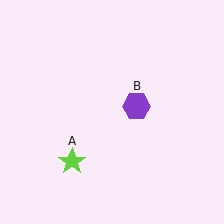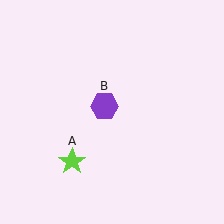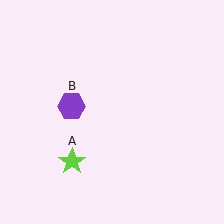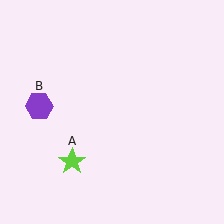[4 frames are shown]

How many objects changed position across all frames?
1 object changed position: purple hexagon (object B).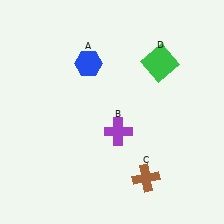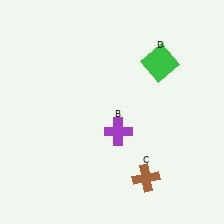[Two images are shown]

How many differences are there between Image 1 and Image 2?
There is 1 difference between the two images.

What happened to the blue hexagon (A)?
The blue hexagon (A) was removed in Image 2. It was in the top-left area of Image 1.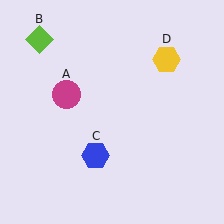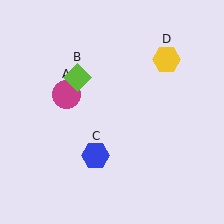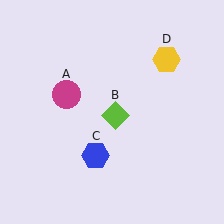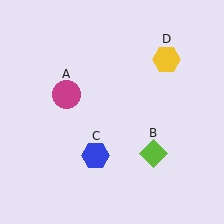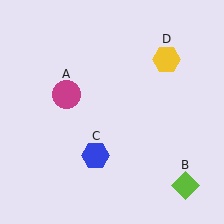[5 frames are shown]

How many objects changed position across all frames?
1 object changed position: lime diamond (object B).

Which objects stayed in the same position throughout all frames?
Magenta circle (object A) and blue hexagon (object C) and yellow hexagon (object D) remained stationary.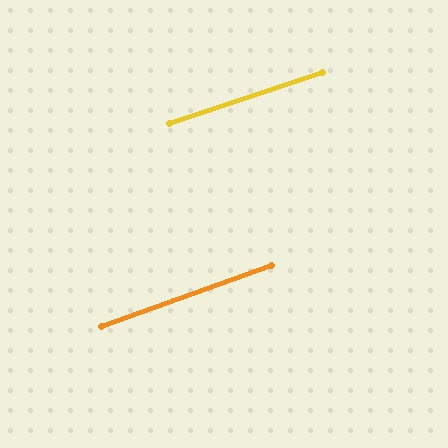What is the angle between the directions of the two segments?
Approximately 1 degree.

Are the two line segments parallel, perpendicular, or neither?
Parallel — their directions differ by only 1.2°.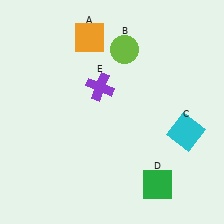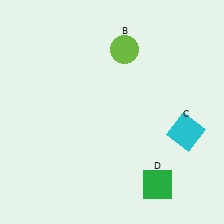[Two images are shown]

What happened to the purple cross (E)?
The purple cross (E) was removed in Image 2. It was in the top-left area of Image 1.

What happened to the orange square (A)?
The orange square (A) was removed in Image 2. It was in the top-left area of Image 1.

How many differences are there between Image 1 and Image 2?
There are 2 differences between the two images.